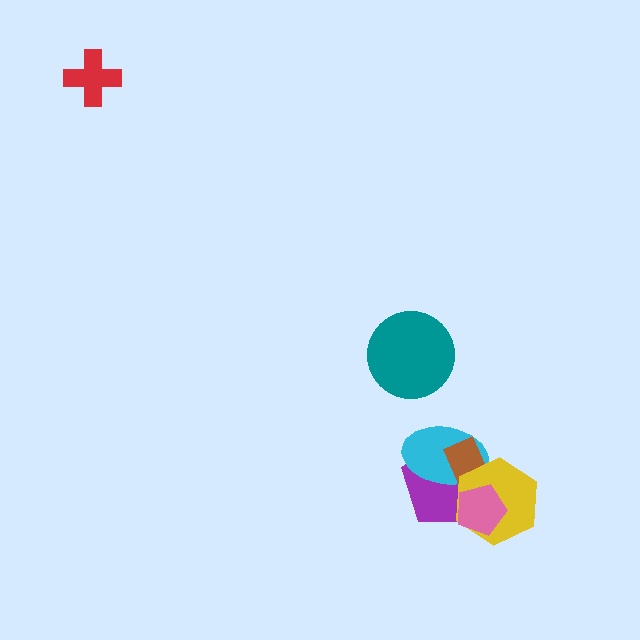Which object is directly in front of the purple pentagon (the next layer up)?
The cyan ellipse is directly in front of the purple pentagon.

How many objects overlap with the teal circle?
0 objects overlap with the teal circle.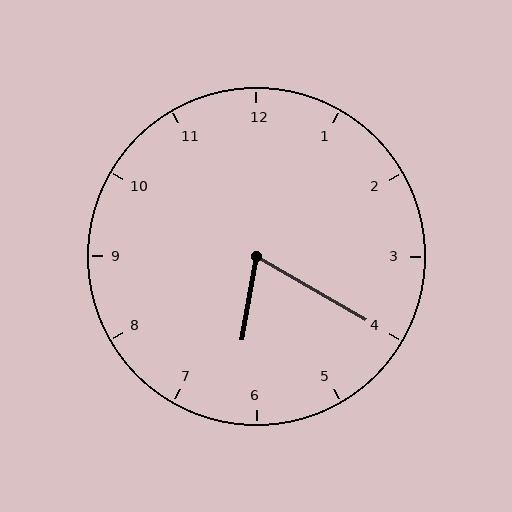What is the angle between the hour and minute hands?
Approximately 70 degrees.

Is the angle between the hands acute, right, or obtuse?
It is acute.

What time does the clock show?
6:20.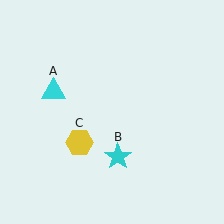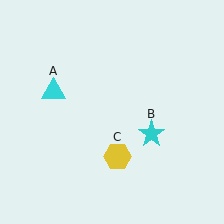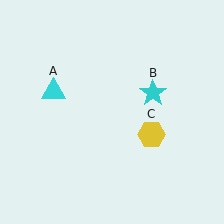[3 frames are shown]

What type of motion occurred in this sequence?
The cyan star (object B), yellow hexagon (object C) rotated counterclockwise around the center of the scene.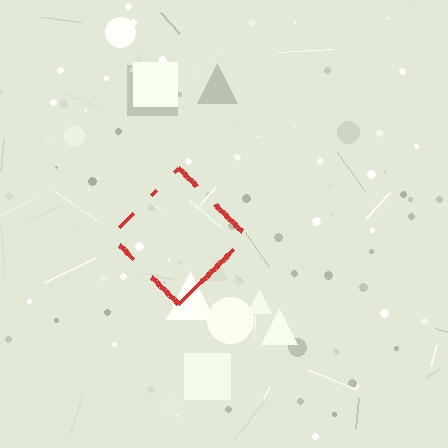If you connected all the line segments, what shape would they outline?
They would outline a diamond.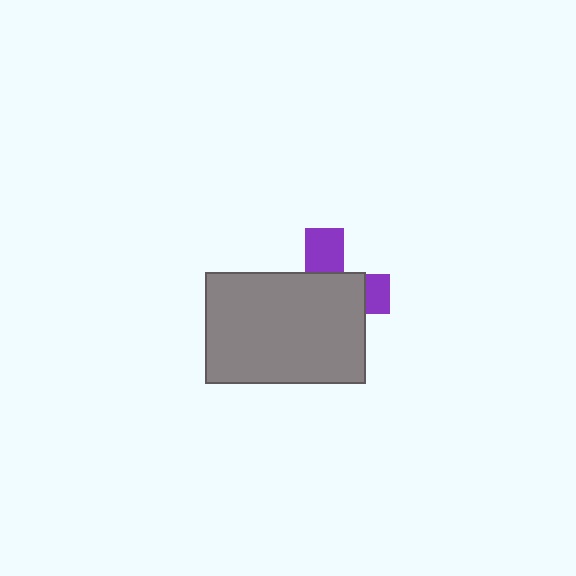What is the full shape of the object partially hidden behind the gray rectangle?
The partially hidden object is a purple cross.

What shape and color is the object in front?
The object in front is a gray rectangle.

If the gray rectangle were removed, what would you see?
You would see the complete purple cross.